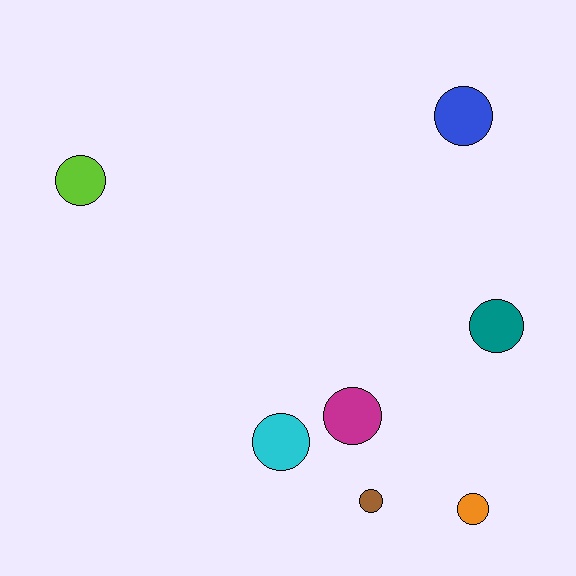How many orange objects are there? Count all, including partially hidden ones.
There is 1 orange object.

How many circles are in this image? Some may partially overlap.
There are 7 circles.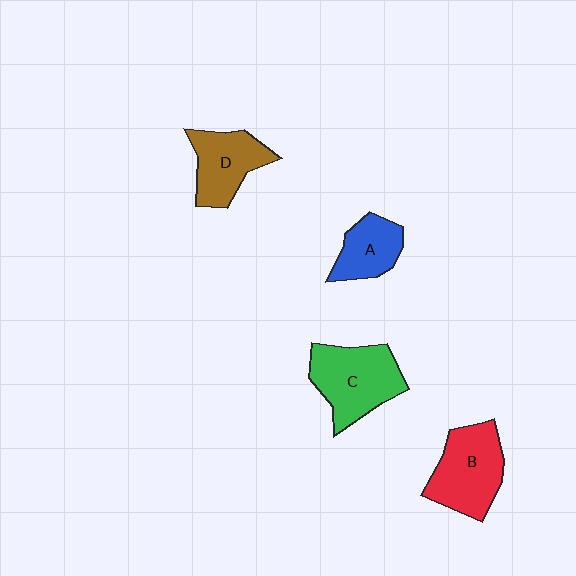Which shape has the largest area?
Shape C (green).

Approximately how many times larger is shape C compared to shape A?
Approximately 1.7 times.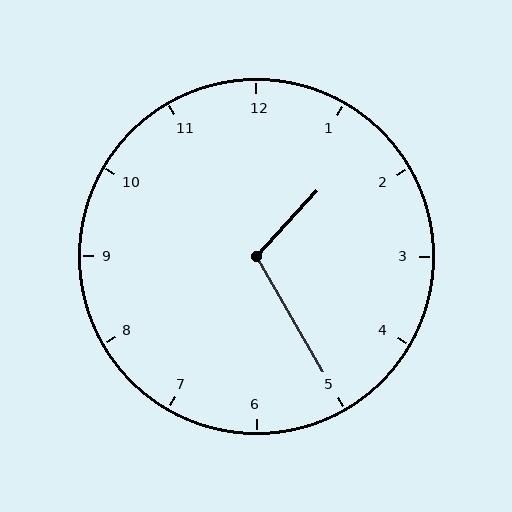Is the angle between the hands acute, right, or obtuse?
It is obtuse.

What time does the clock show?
1:25.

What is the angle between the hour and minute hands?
Approximately 108 degrees.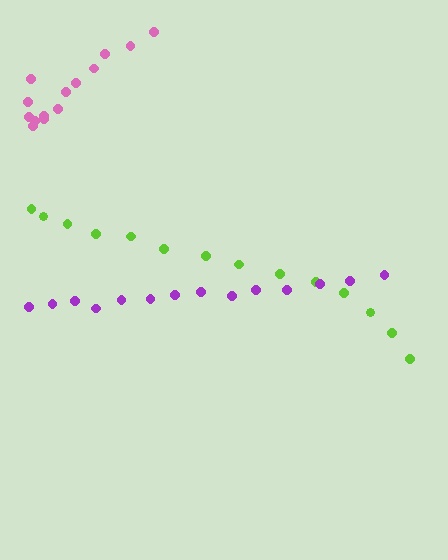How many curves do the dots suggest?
There are 3 distinct paths.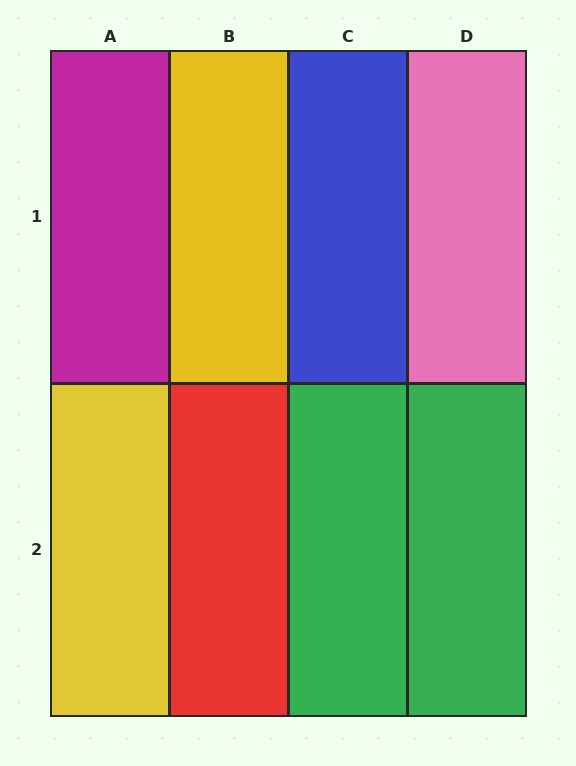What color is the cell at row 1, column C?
Blue.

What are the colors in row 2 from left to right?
Yellow, red, green, green.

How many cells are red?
1 cell is red.